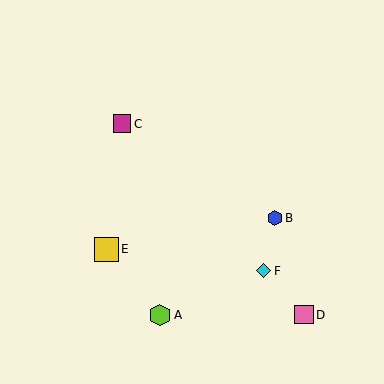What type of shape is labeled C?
Shape C is a magenta square.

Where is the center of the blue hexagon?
The center of the blue hexagon is at (275, 218).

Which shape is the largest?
The yellow square (labeled E) is the largest.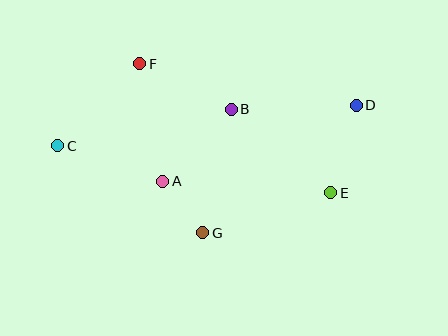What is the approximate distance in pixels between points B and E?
The distance between B and E is approximately 130 pixels.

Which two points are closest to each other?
Points A and G are closest to each other.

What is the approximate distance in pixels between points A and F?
The distance between A and F is approximately 119 pixels.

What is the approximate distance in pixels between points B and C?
The distance between B and C is approximately 178 pixels.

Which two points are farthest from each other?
Points C and D are farthest from each other.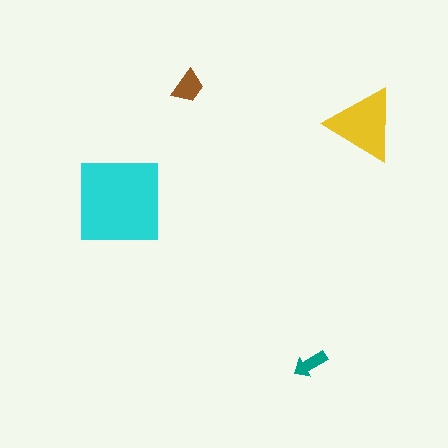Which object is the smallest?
The teal arrow.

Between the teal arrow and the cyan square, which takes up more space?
The cyan square.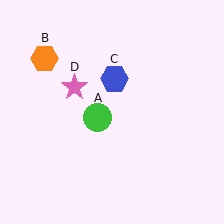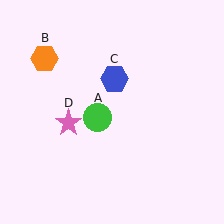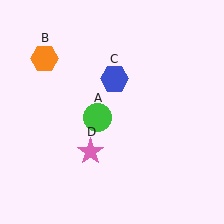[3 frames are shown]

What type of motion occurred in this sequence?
The pink star (object D) rotated counterclockwise around the center of the scene.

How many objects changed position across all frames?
1 object changed position: pink star (object D).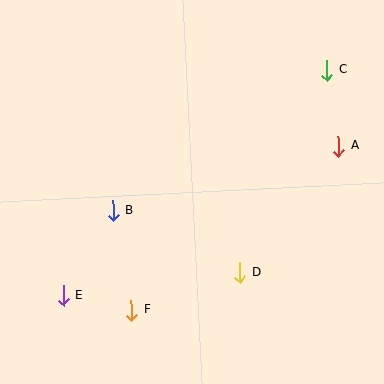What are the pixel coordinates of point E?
Point E is at (63, 295).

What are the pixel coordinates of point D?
Point D is at (240, 273).